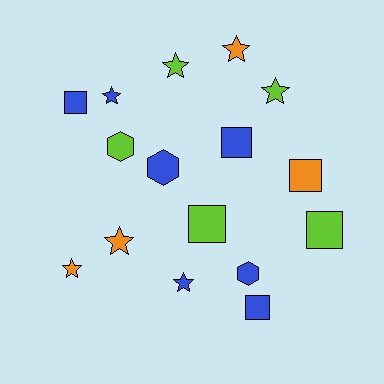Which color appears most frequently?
Blue, with 7 objects.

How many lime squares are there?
There are 2 lime squares.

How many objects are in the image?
There are 16 objects.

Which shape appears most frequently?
Star, with 7 objects.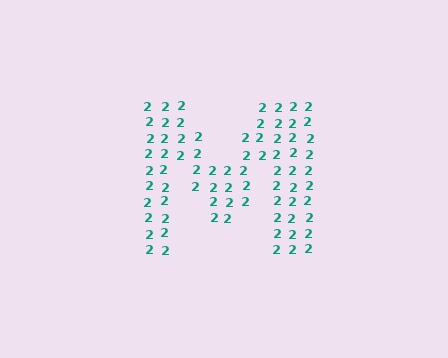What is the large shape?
The large shape is the letter M.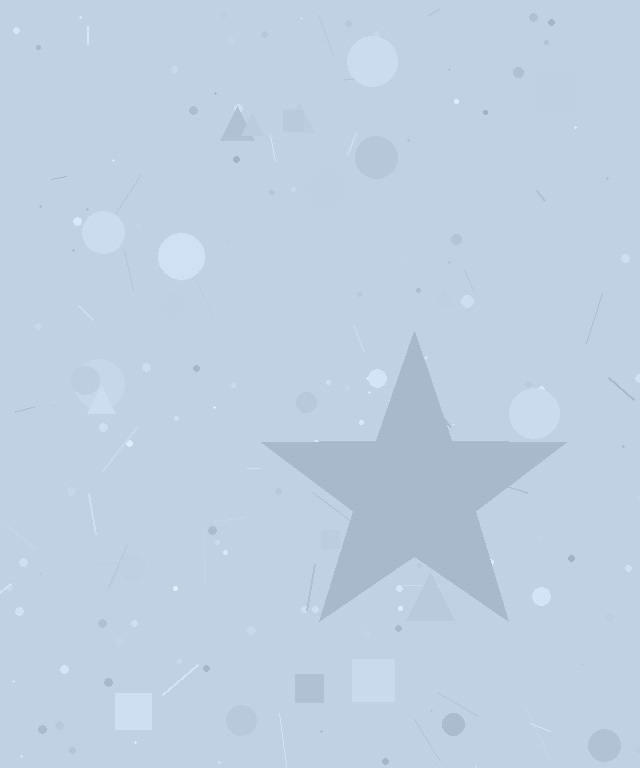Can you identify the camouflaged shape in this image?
The camouflaged shape is a star.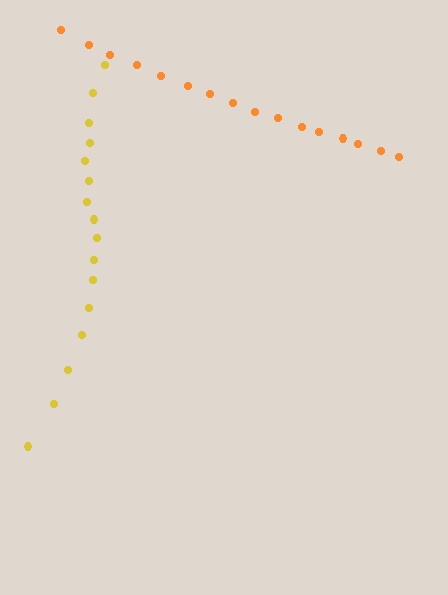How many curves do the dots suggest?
There are 2 distinct paths.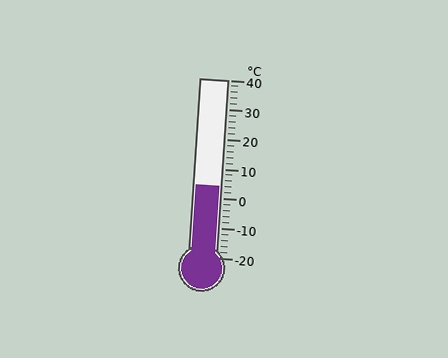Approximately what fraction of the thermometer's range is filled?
The thermometer is filled to approximately 40% of its range.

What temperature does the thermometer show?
The thermometer shows approximately 4°C.